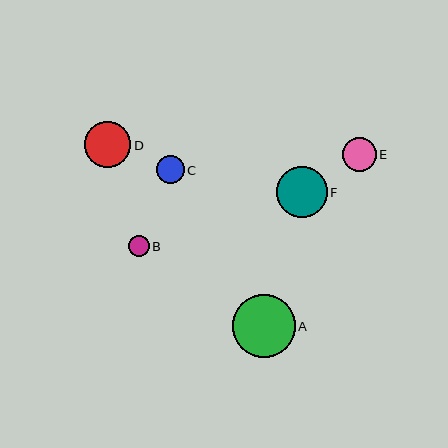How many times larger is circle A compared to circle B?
Circle A is approximately 3.0 times the size of circle B.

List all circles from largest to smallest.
From largest to smallest: A, F, D, E, C, B.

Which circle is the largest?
Circle A is the largest with a size of approximately 63 pixels.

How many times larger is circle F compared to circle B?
Circle F is approximately 2.4 times the size of circle B.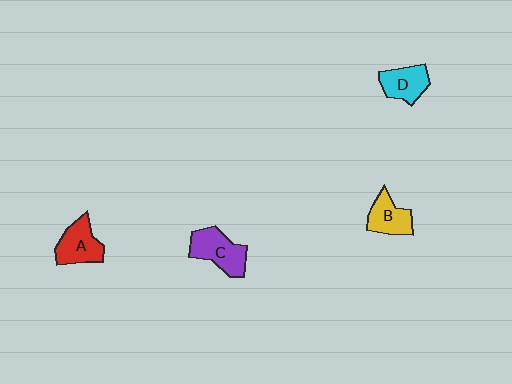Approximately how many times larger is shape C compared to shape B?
Approximately 1.3 times.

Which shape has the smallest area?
Shape B (yellow).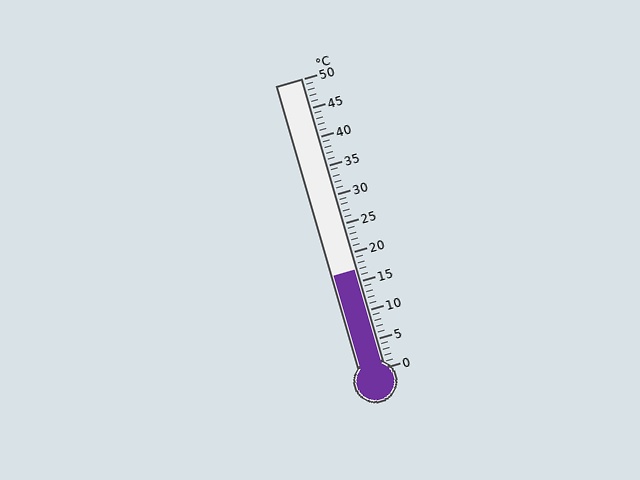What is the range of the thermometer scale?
The thermometer scale ranges from 0°C to 50°C.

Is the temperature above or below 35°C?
The temperature is below 35°C.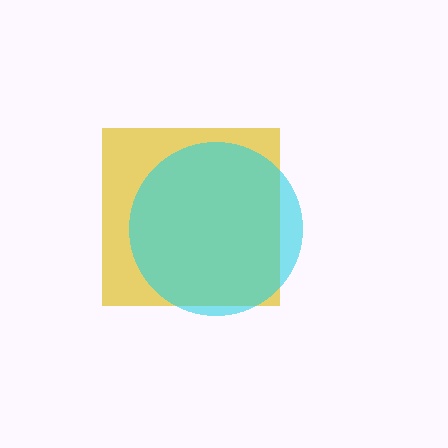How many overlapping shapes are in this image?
There are 2 overlapping shapes in the image.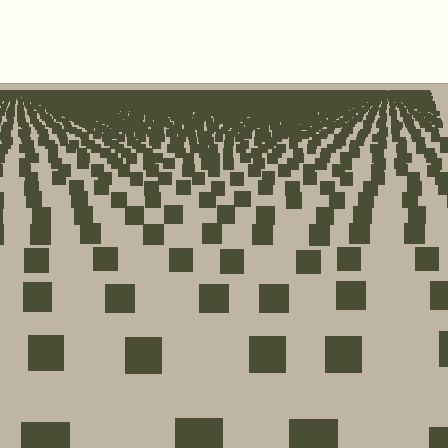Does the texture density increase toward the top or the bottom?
Density increases toward the top.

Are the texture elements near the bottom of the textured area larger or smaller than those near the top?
Larger. Near the bottom, elements are closer to the viewer and appear at a bigger on-screen size.